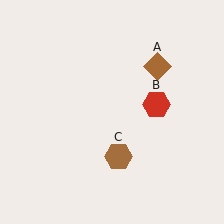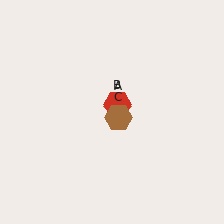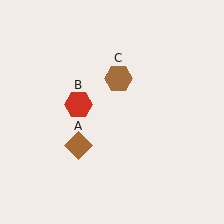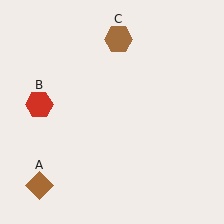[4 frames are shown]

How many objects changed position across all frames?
3 objects changed position: brown diamond (object A), red hexagon (object B), brown hexagon (object C).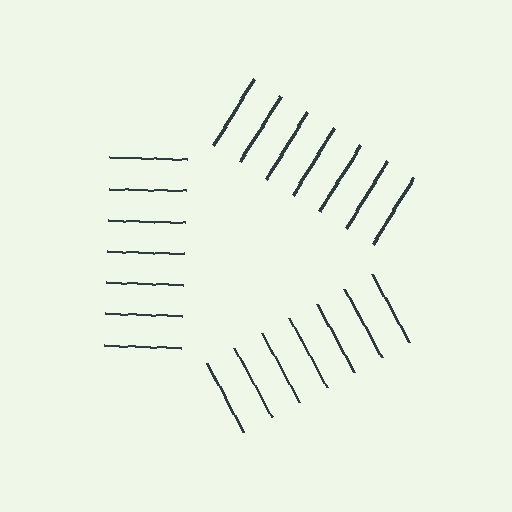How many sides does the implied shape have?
3 sides — the line-ends trace a triangle.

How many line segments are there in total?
21 — 7 along each of the 3 edges.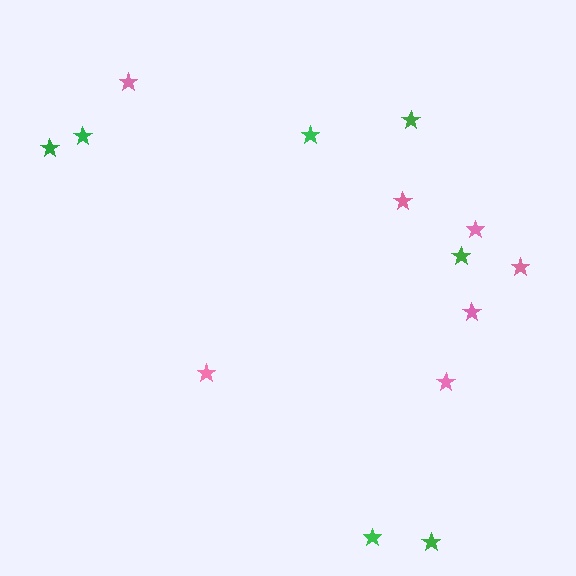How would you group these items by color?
There are 2 groups: one group of pink stars (7) and one group of green stars (7).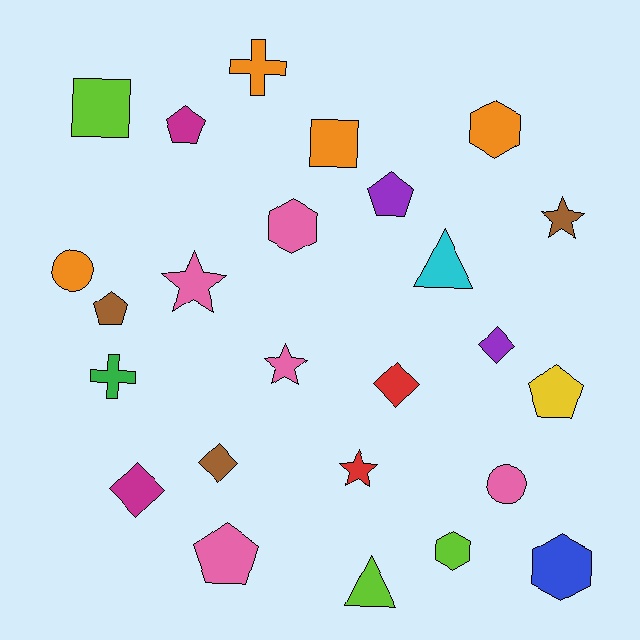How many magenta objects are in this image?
There are 2 magenta objects.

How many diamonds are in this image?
There are 4 diamonds.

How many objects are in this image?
There are 25 objects.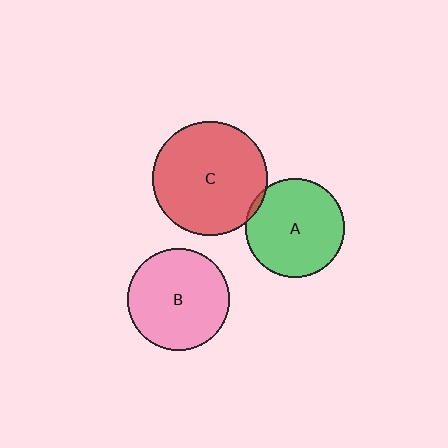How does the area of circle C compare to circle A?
Approximately 1.3 times.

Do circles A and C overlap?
Yes.